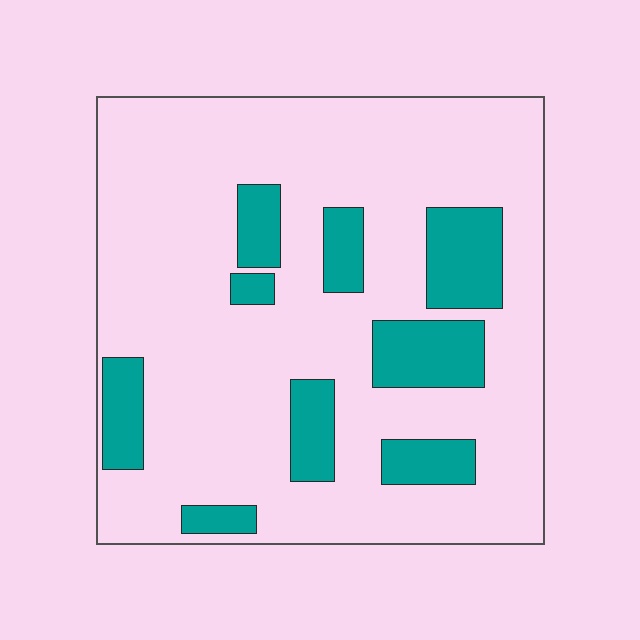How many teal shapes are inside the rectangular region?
9.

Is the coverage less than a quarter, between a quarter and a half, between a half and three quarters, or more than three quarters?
Less than a quarter.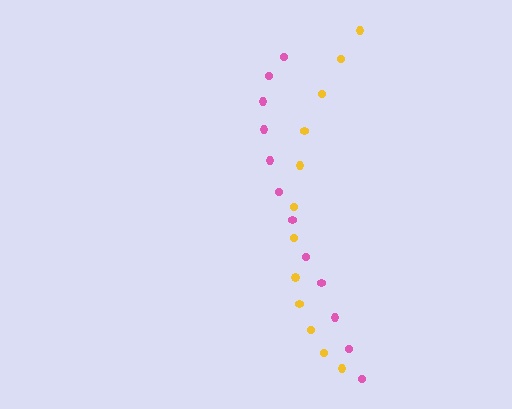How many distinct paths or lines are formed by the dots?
There are 2 distinct paths.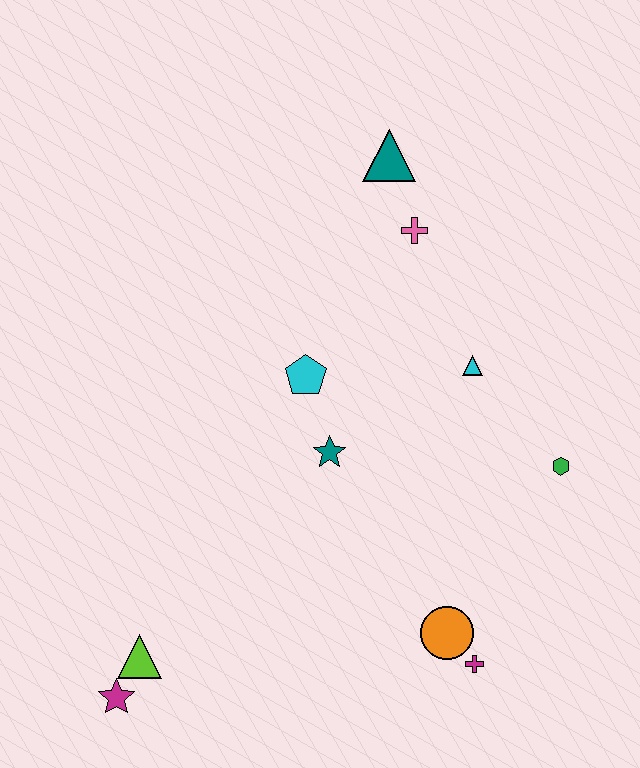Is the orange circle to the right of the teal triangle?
Yes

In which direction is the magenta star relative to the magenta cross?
The magenta star is to the left of the magenta cross.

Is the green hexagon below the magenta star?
No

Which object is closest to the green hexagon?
The cyan triangle is closest to the green hexagon.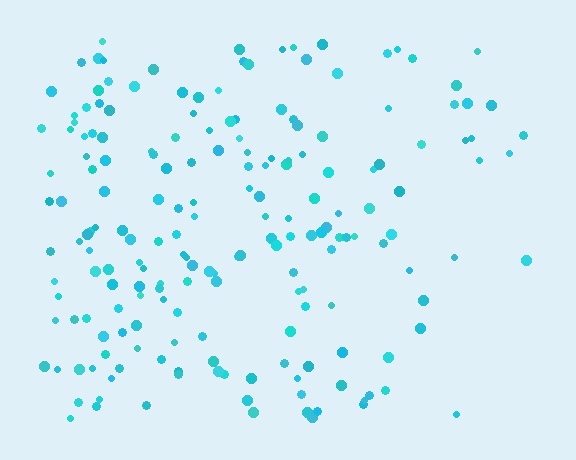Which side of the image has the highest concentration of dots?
The left.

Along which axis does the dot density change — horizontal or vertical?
Horizontal.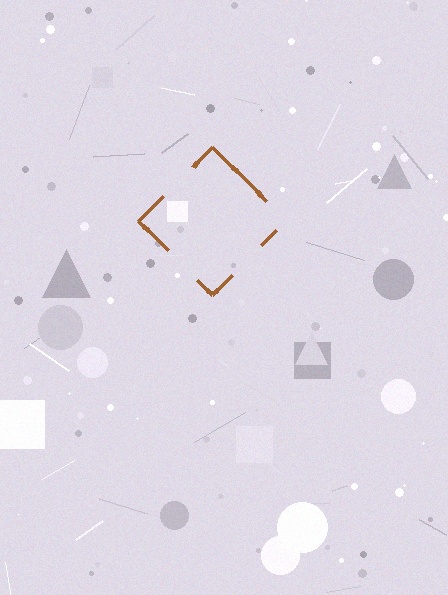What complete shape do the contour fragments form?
The contour fragments form a diamond.